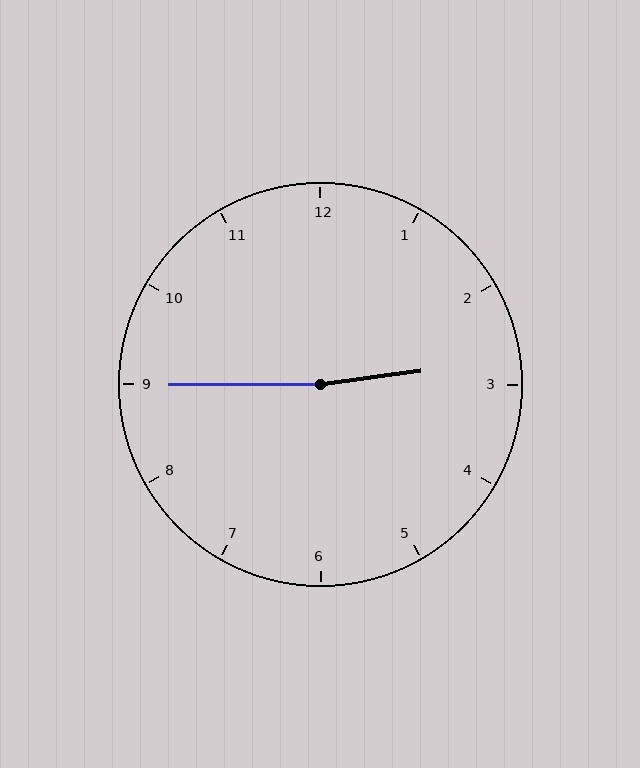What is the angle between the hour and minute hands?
Approximately 172 degrees.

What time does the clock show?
2:45.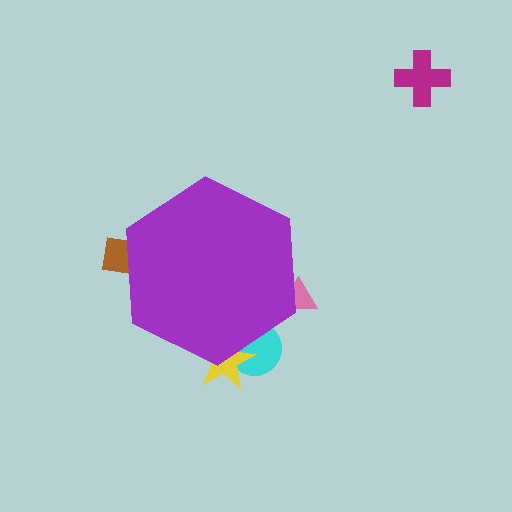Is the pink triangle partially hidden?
Yes, the pink triangle is partially hidden behind the purple hexagon.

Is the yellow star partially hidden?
Yes, the yellow star is partially hidden behind the purple hexagon.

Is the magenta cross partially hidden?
No, the magenta cross is fully visible.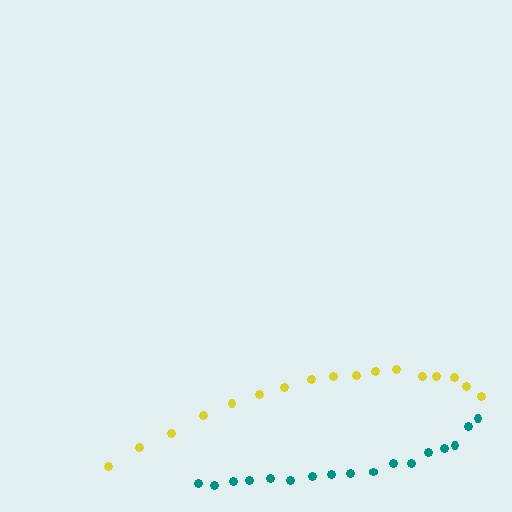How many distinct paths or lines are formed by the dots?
There are 2 distinct paths.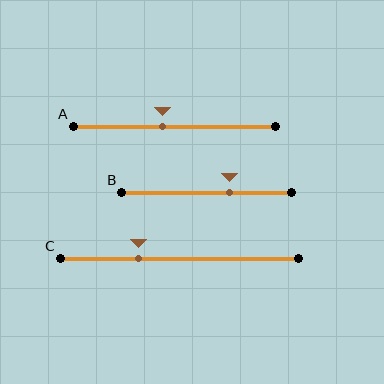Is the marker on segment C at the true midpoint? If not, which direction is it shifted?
No, the marker on segment C is shifted to the left by about 17% of the segment length.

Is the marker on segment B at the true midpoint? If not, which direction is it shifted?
No, the marker on segment B is shifted to the right by about 14% of the segment length.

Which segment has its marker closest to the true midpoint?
Segment A has its marker closest to the true midpoint.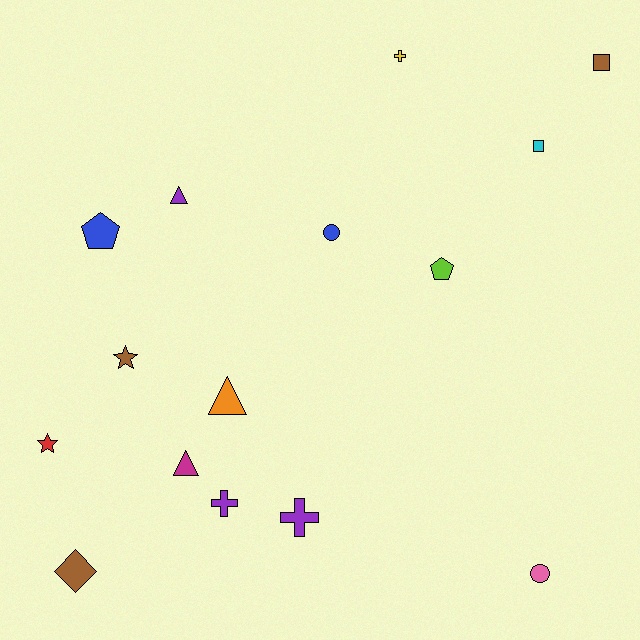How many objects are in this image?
There are 15 objects.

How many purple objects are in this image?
There are 3 purple objects.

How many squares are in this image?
There are 2 squares.